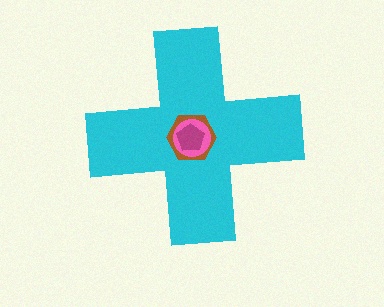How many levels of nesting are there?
4.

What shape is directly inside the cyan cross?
The brown hexagon.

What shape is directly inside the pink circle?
The magenta pentagon.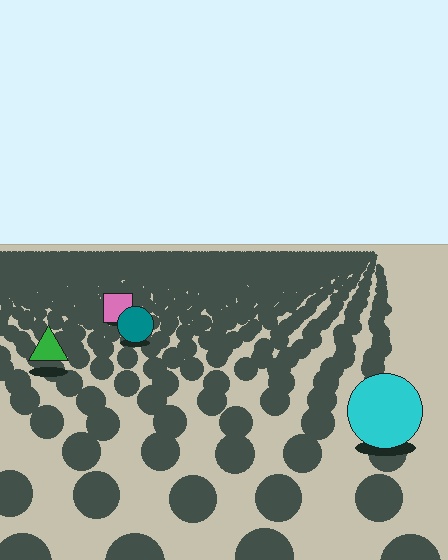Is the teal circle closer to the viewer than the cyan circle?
No. The cyan circle is closer — you can tell from the texture gradient: the ground texture is coarser near it.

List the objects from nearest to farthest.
From nearest to farthest: the cyan circle, the green triangle, the teal circle, the pink square.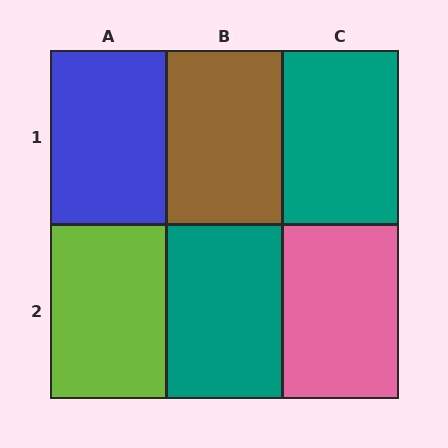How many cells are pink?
1 cell is pink.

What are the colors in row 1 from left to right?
Blue, brown, teal.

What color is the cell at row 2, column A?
Lime.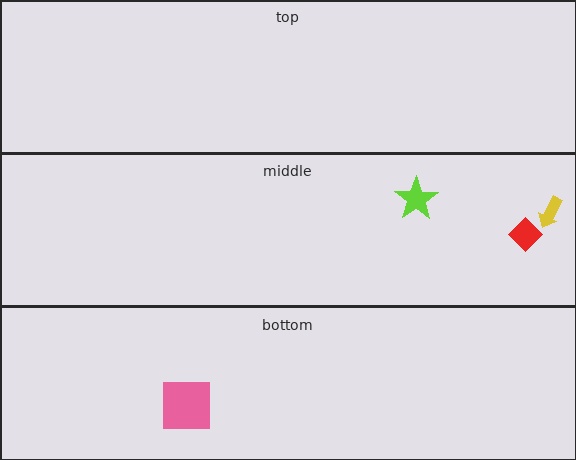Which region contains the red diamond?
The middle region.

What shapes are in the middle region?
The yellow arrow, the lime star, the red diamond.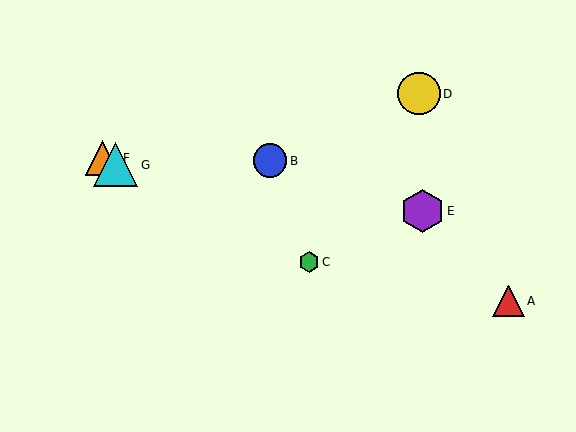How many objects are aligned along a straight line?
3 objects (C, F, G) are aligned along a straight line.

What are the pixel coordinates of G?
Object G is at (116, 165).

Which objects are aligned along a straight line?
Objects C, F, G are aligned along a straight line.